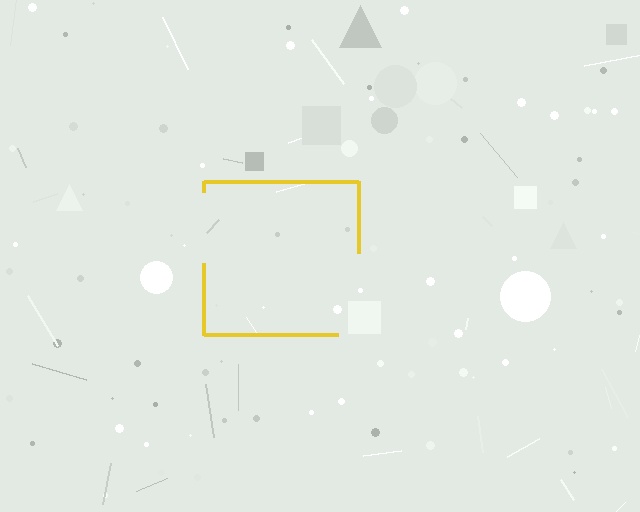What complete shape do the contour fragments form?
The contour fragments form a square.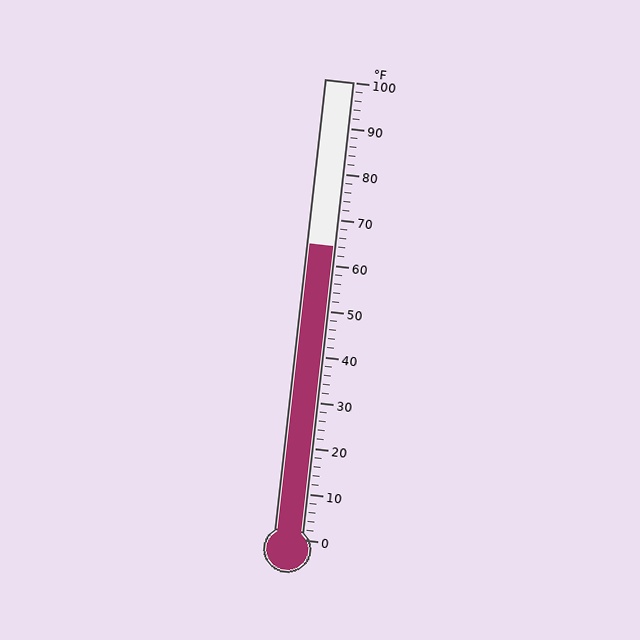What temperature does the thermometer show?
The thermometer shows approximately 64°F.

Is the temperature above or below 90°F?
The temperature is below 90°F.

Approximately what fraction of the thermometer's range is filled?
The thermometer is filled to approximately 65% of its range.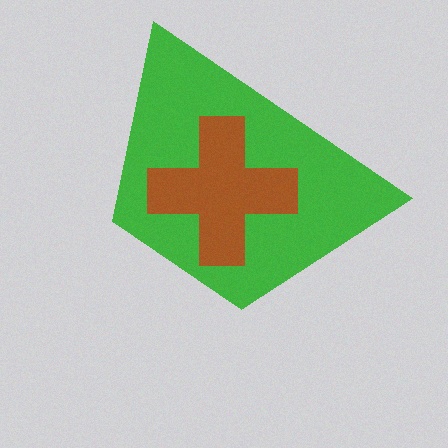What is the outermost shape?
The green trapezoid.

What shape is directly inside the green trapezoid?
The brown cross.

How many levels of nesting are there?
2.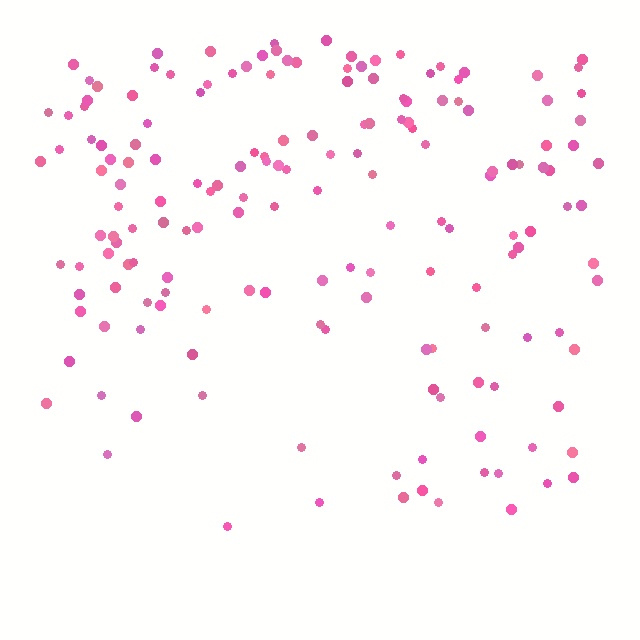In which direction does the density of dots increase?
From bottom to top, with the top side densest.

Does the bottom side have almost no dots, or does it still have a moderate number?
Still a moderate number, just noticeably fewer than the top.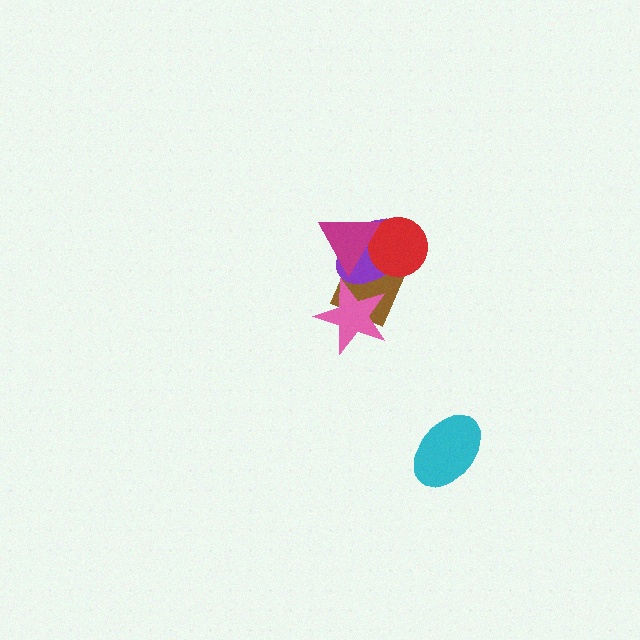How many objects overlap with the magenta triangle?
3 objects overlap with the magenta triangle.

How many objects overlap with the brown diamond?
4 objects overlap with the brown diamond.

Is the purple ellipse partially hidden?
Yes, it is partially covered by another shape.